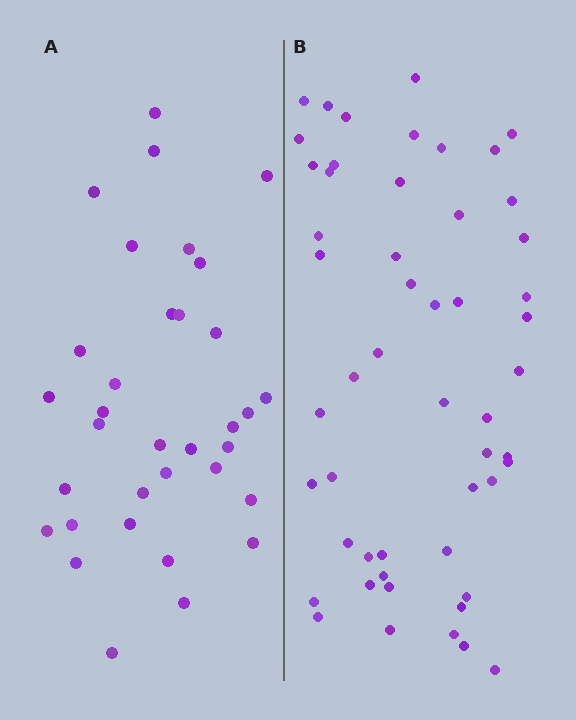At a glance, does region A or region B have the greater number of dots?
Region B (the right region) has more dots.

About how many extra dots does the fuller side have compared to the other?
Region B has approximately 20 more dots than region A.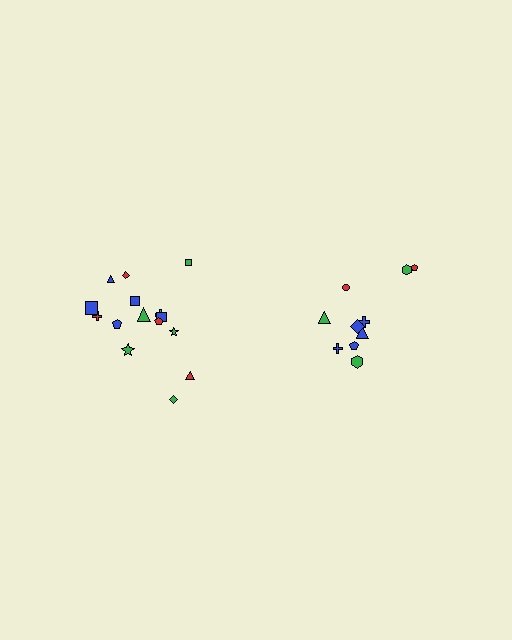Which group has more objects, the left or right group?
The left group.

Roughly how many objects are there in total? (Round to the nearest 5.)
Roughly 25 objects in total.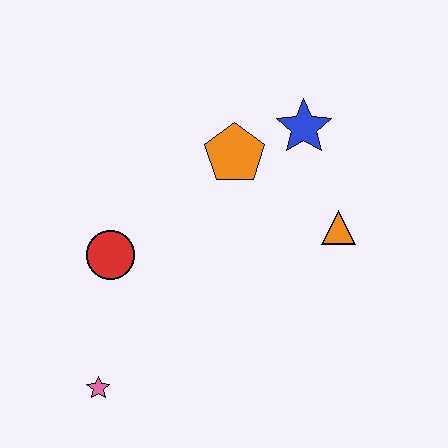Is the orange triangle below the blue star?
Yes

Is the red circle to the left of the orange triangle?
Yes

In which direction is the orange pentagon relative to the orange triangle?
The orange pentagon is to the left of the orange triangle.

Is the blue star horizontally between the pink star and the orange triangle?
Yes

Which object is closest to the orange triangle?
The blue star is closest to the orange triangle.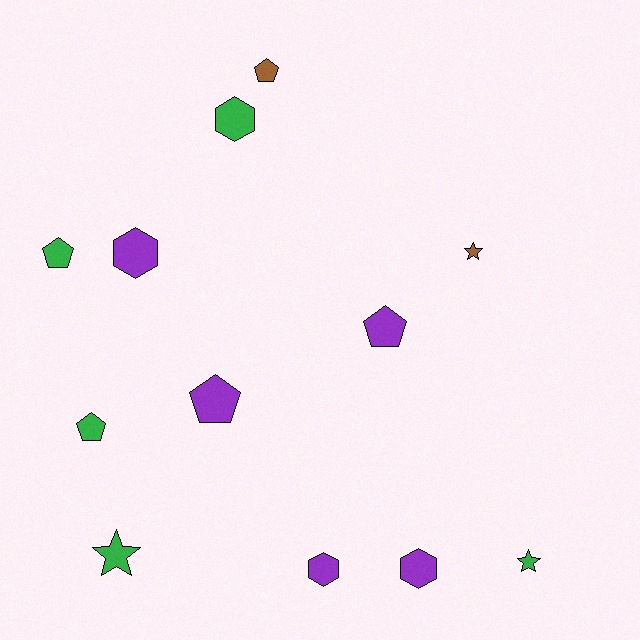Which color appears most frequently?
Green, with 5 objects.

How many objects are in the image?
There are 12 objects.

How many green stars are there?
There are 2 green stars.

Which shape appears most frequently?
Pentagon, with 5 objects.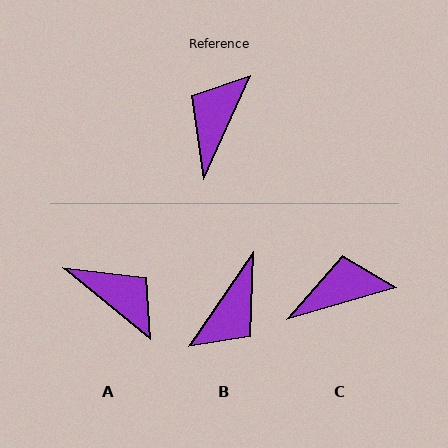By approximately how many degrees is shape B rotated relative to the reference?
Approximately 170 degrees counter-clockwise.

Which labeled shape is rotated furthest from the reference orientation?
B, about 170 degrees away.